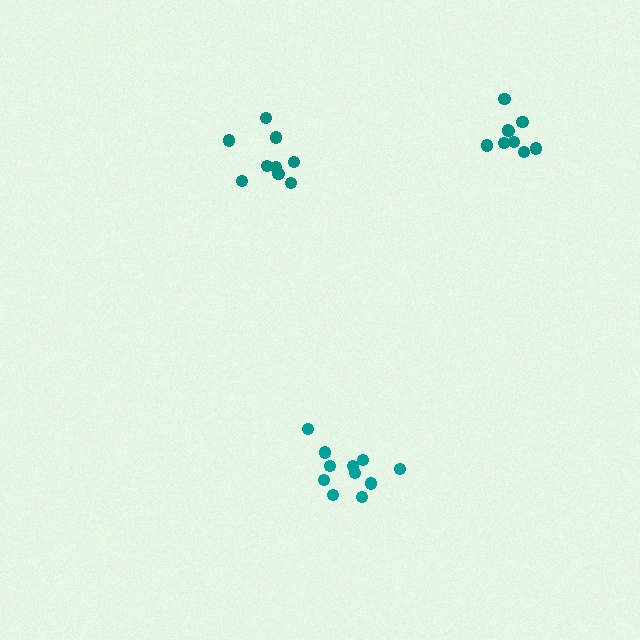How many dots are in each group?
Group 1: 11 dots, Group 2: 9 dots, Group 3: 9 dots (29 total).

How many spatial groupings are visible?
There are 3 spatial groupings.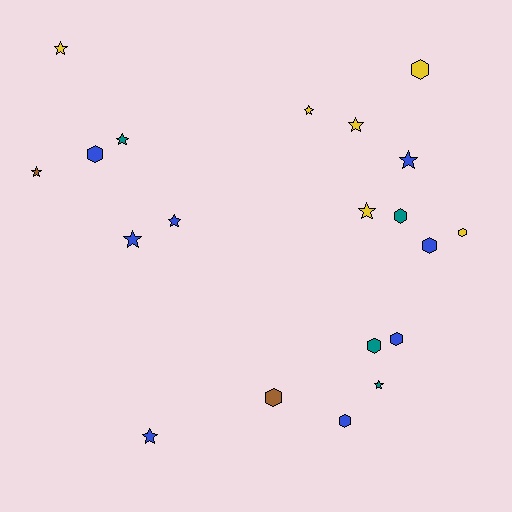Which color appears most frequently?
Blue, with 8 objects.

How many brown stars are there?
There is 1 brown star.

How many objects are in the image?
There are 20 objects.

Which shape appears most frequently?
Star, with 11 objects.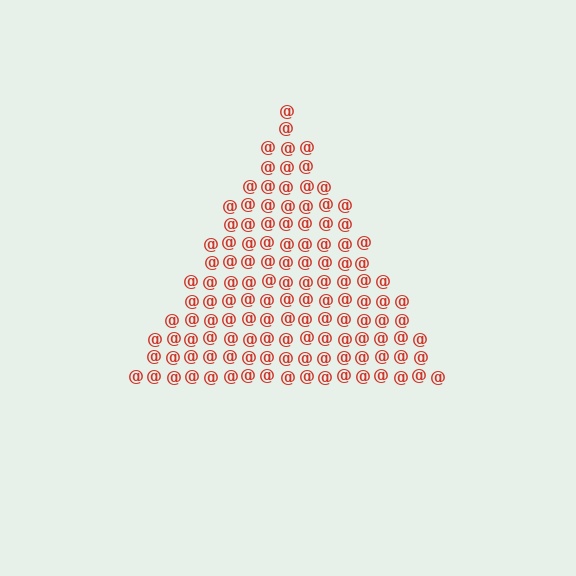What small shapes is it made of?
It is made of small at signs.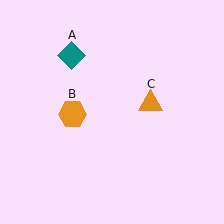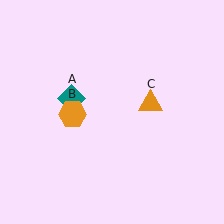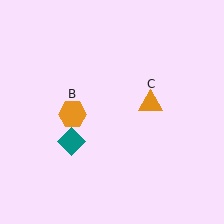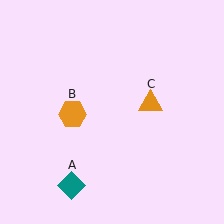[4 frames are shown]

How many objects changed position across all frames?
1 object changed position: teal diamond (object A).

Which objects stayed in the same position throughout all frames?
Orange hexagon (object B) and orange triangle (object C) remained stationary.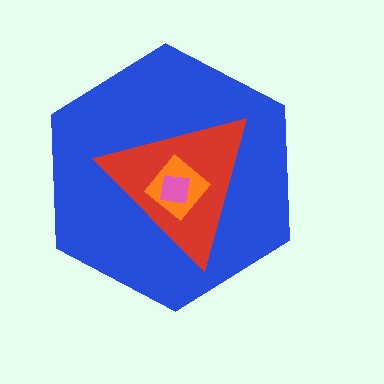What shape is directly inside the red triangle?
The orange diamond.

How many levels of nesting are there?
4.